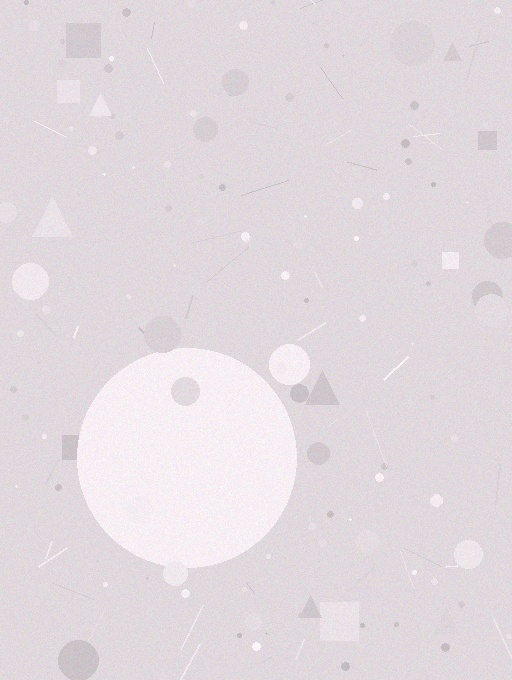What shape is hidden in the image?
A circle is hidden in the image.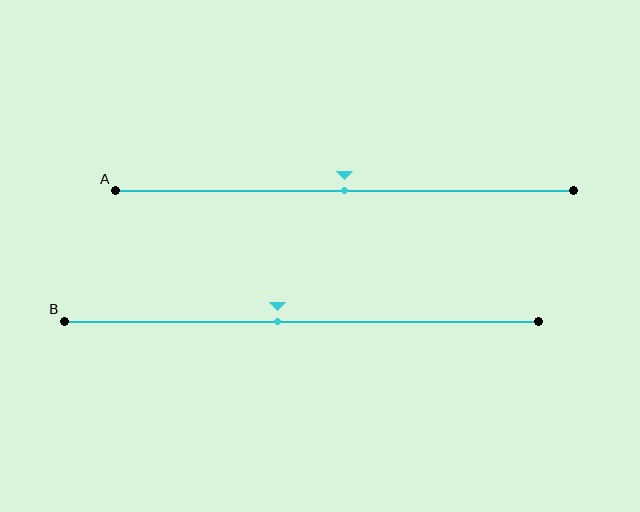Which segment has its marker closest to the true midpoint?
Segment A has its marker closest to the true midpoint.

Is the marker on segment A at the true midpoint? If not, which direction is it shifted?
Yes, the marker on segment A is at the true midpoint.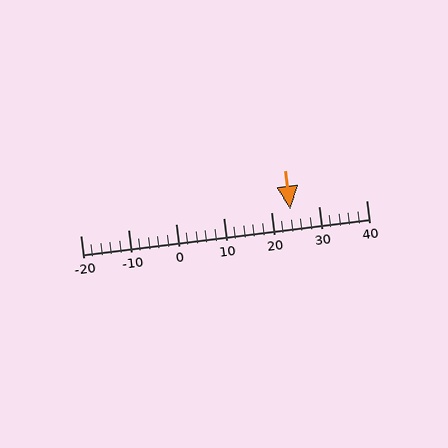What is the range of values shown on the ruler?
The ruler shows values from -20 to 40.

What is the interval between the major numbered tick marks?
The major tick marks are spaced 10 units apart.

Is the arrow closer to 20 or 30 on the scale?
The arrow is closer to 20.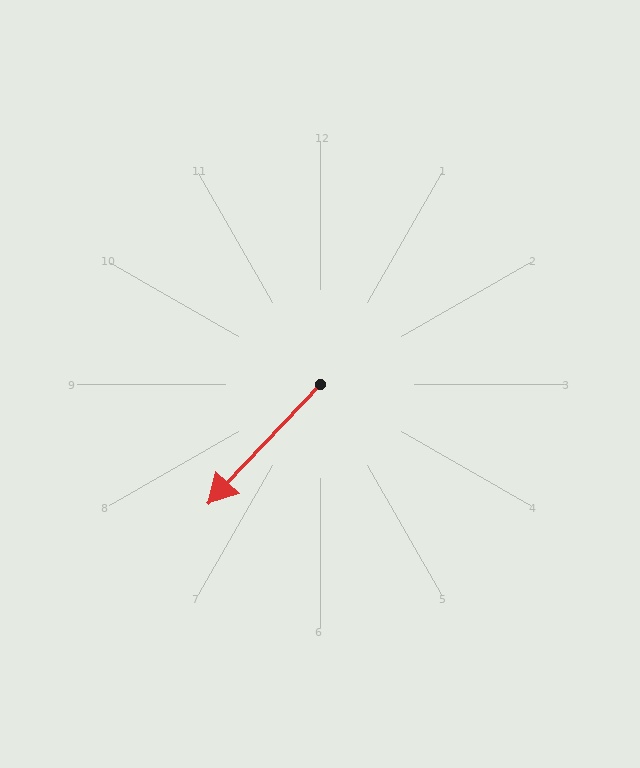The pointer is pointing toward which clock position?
Roughly 7 o'clock.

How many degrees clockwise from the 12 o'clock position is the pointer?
Approximately 223 degrees.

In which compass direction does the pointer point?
Southwest.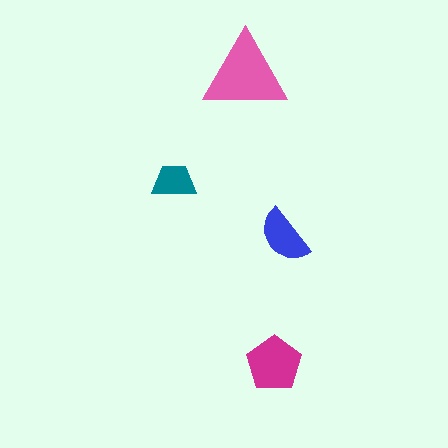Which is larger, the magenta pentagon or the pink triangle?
The pink triangle.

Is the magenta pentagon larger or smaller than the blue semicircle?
Larger.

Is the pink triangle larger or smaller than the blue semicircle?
Larger.